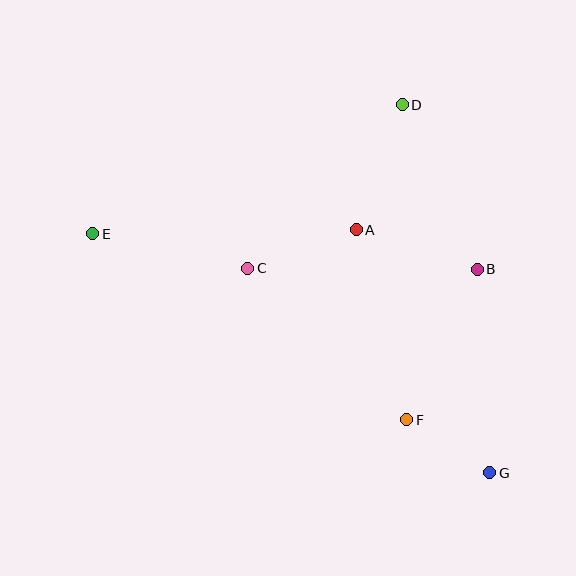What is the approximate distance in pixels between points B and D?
The distance between B and D is approximately 181 pixels.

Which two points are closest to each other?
Points F and G are closest to each other.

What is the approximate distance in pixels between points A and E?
The distance between A and E is approximately 264 pixels.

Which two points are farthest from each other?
Points E and G are farthest from each other.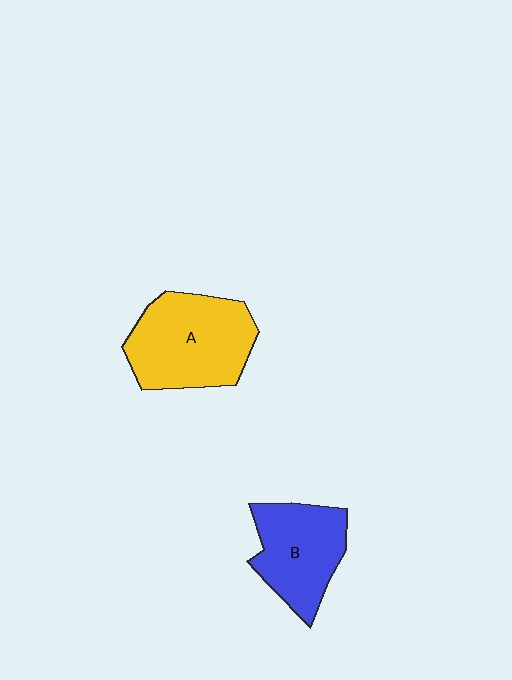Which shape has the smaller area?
Shape B (blue).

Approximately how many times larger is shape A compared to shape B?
Approximately 1.3 times.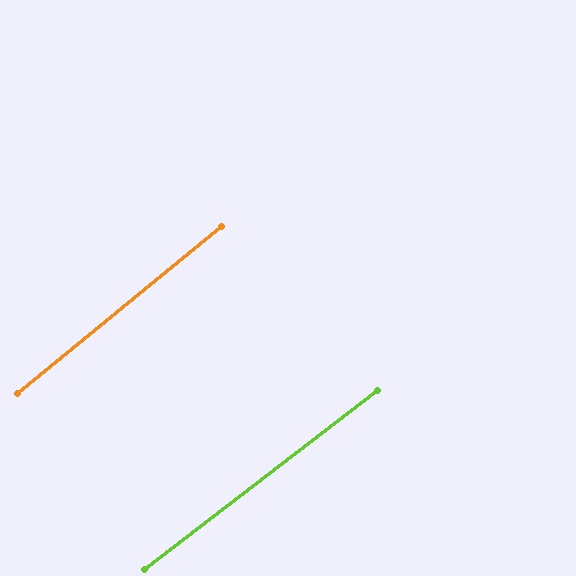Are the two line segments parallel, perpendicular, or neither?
Parallel — their directions differ by only 1.7°.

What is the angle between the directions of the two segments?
Approximately 2 degrees.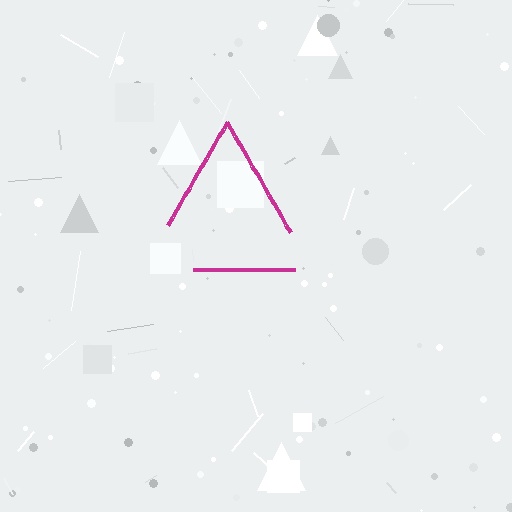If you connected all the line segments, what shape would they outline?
They would outline a triangle.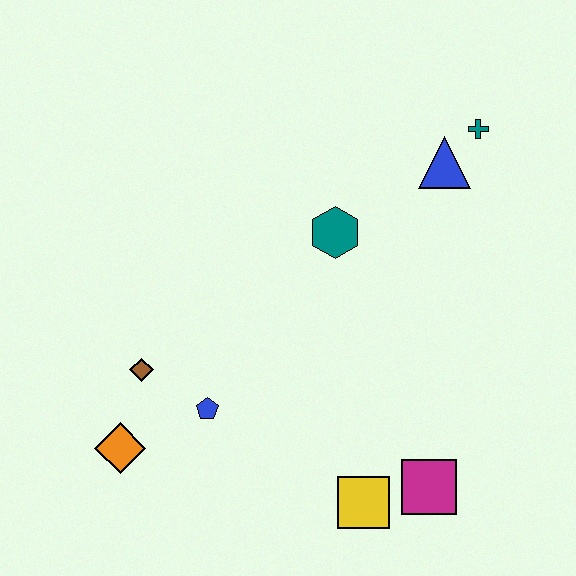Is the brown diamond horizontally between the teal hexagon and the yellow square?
No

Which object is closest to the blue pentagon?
The brown diamond is closest to the blue pentagon.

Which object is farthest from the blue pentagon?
The teal cross is farthest from the blue pentagon.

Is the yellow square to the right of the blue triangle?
No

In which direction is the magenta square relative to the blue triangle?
The magenta square is below the blue triangle.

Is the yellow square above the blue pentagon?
No